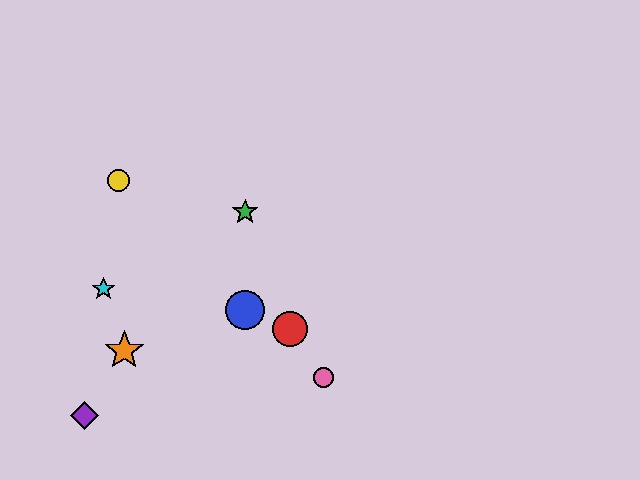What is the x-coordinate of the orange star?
The orange star is at x≈124.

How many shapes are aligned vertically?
2 shapes (the blue circle, the green star) are aligned vertically.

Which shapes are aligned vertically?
The blue circle, the green star are aligned vertically.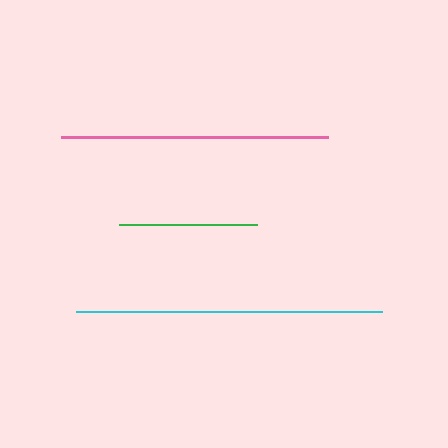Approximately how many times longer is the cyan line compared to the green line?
The cyan line is approximately 2.2 times the length of the green line.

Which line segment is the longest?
The cyan line is the longest at approximately 306 pixels.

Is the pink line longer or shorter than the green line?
The pink line is longer than the green line.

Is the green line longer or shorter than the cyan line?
The cyan line is longer than the green line.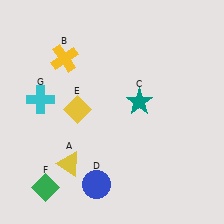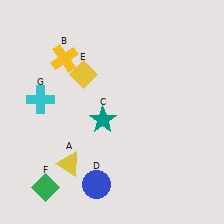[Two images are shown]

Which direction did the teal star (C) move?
The teal star (C) moved left.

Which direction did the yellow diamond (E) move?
The yellow diamond (E) moved up.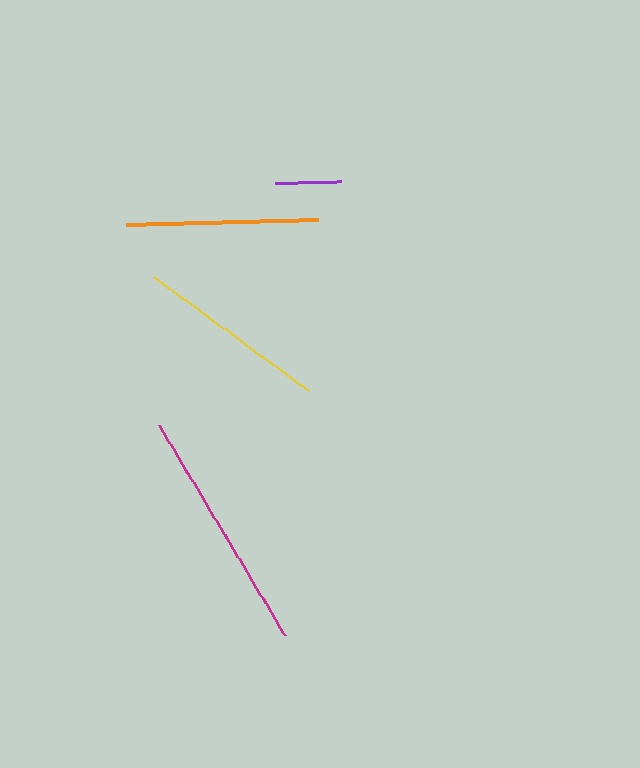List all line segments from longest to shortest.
From longest to shortest: magenta, yellow, orange, purple.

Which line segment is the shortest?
The purple line is the shortest at approximately 66 pixels.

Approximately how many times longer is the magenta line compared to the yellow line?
The magenta line is approximately 1.3 times the length of the yellow line.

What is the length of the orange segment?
The orange segment is approximately 191 pixels long.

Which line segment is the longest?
The magenta line is the longest at approximately 245 pixels.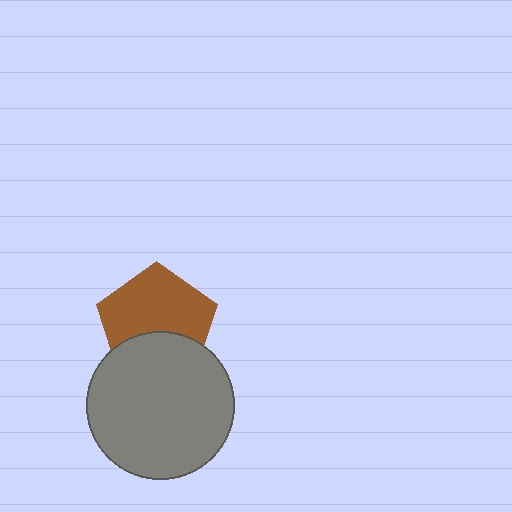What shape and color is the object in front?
The object in front is a gray circle.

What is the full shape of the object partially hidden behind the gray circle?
The partially hidden object is a brown pentagon.